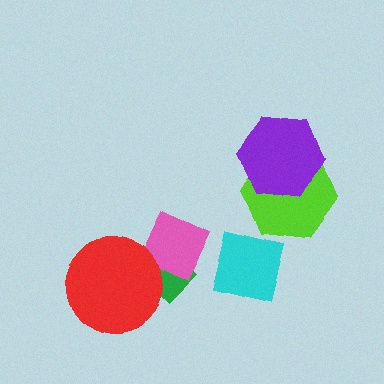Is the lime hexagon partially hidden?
Yes, it is partially covered by another shape.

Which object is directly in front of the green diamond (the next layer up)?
The pink square is directly in front of the green diamond.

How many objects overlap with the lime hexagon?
1 object overlaps with the lime hexagon.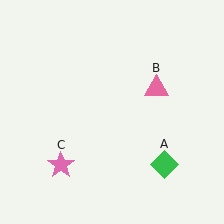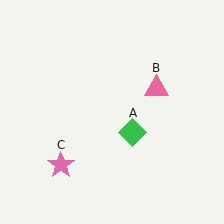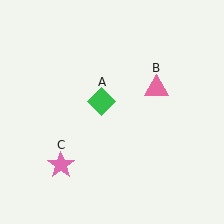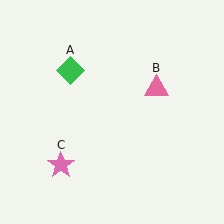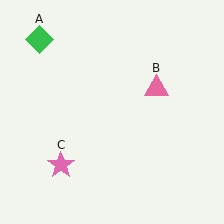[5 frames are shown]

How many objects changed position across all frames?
1 object changed position: green diamond (object A).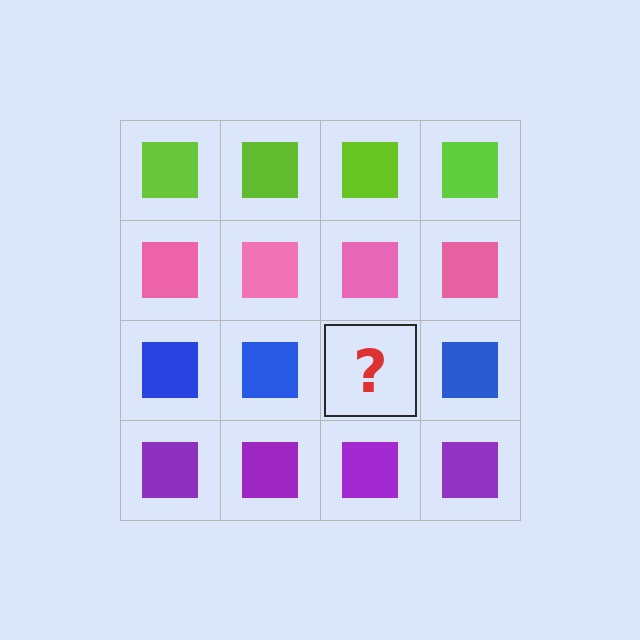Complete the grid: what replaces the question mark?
The question mark should be replaced with a blue square.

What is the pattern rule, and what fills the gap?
The rule is that each row has a consistent color. The gap should be filled with a blue square.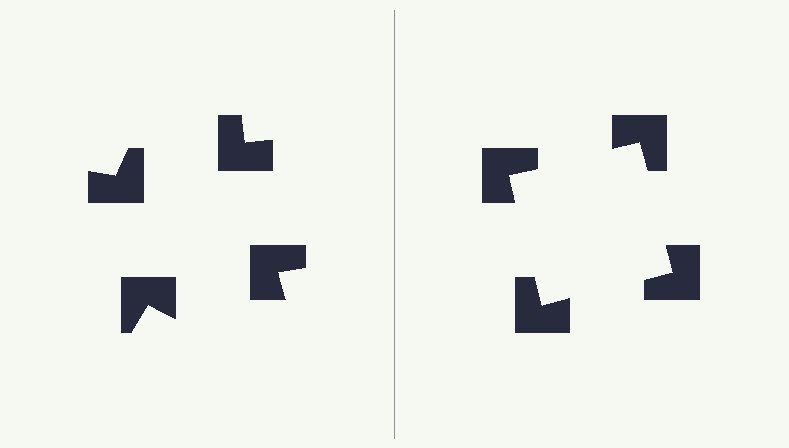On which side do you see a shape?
An illusory square appears on the right side. On the left side the wedge cuts are rotated, so no coherent shape forms.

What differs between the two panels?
The notched squares are positioned identically on both sides; only the wedge orientations differ. On the right they align to a square; on the left they are misaligned.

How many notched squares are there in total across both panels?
8 — 4 on each side.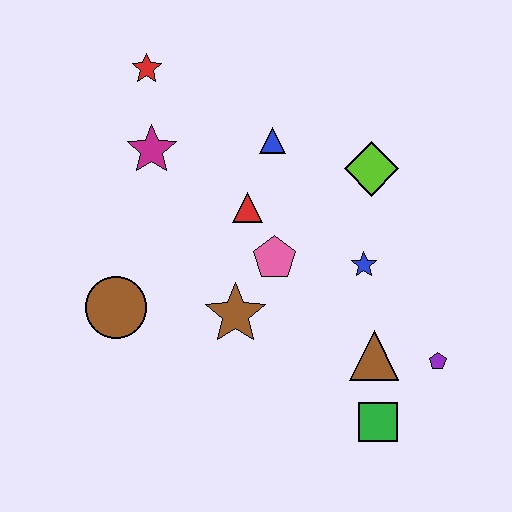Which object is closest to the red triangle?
The pink pentagon is closest to the red triangle.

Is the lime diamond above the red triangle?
Yes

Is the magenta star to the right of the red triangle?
No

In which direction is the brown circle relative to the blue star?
The brown circle is to the left of the blue star.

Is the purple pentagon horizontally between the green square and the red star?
No